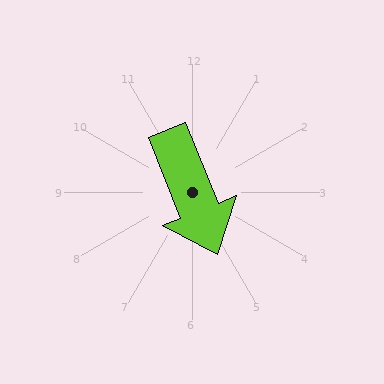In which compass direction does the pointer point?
South.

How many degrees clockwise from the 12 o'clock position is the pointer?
Approximately 158 degrees.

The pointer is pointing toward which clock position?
Roughly 5 o'clock.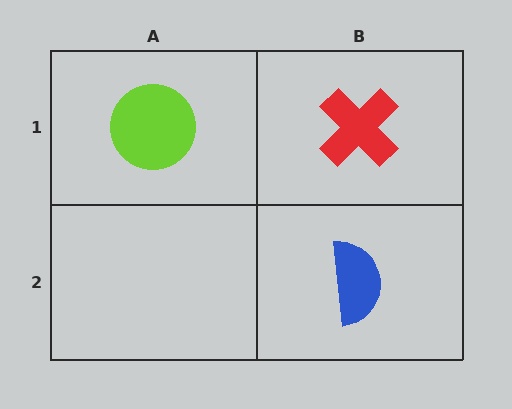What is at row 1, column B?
A red cross.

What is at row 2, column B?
A blue semicircle.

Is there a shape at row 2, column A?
No, that cell is empty.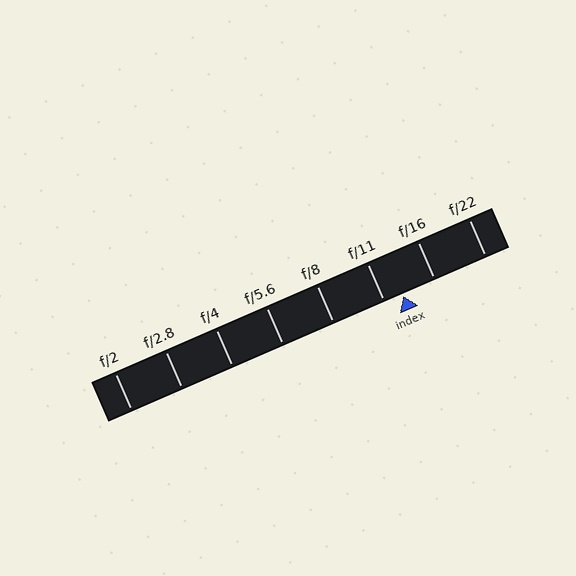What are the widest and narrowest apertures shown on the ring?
The widest aperture shown is f/2 and the narrowest is f/22.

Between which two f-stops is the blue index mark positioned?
The index mark is between f/11 and f/16.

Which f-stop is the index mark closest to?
The index mark is closest to f/11.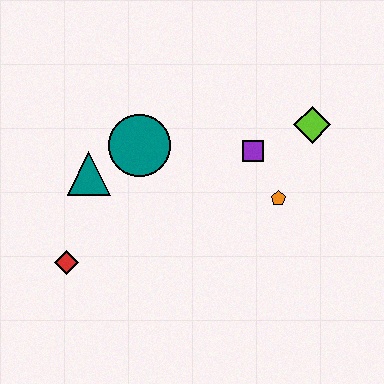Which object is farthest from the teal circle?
The lime diamond is farthest from the teal circle.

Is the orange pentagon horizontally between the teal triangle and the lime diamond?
Yes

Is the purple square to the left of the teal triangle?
No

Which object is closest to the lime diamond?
The purple square is closest to the lime diamond.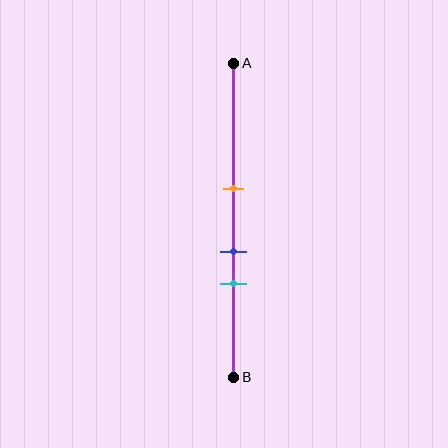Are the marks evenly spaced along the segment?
Yes, the marks are approximately evenly spaced.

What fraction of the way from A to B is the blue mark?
The blue mark is approximately 60% (0.6) of the way from A to B.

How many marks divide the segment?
There are 3 marks dividing the segment.